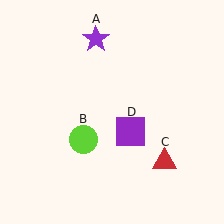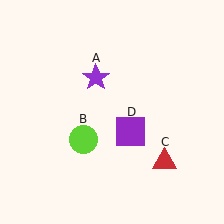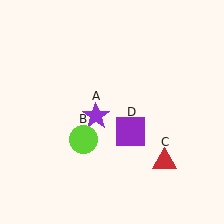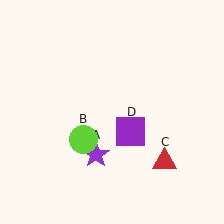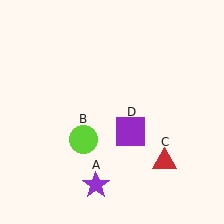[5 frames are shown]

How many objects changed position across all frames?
1 object changed position: purple star (object A).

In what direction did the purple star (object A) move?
The purple star (object A) moved down.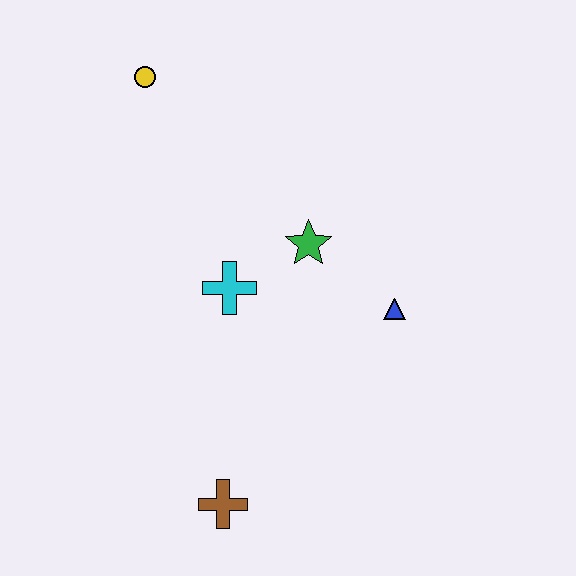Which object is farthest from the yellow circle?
The brown cross is farthest from the yellow circle.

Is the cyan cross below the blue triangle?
No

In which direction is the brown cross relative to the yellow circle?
The brown cross is below the yellow circle.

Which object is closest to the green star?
The cyan cross is closest to the green star.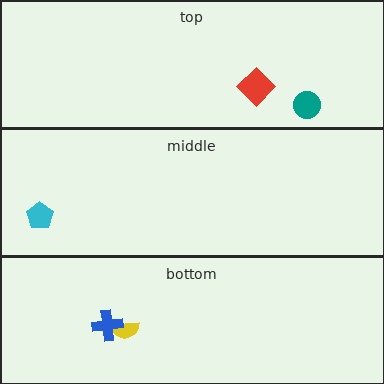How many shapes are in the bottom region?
2.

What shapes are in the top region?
The red diamond, the teal circle.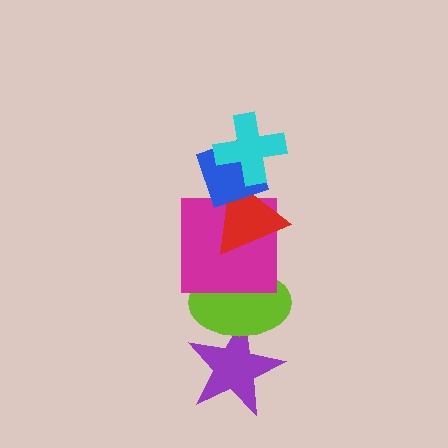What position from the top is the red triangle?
The red triangle is 3rd from the top.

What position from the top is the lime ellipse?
The lime ellipse is 5th from the top.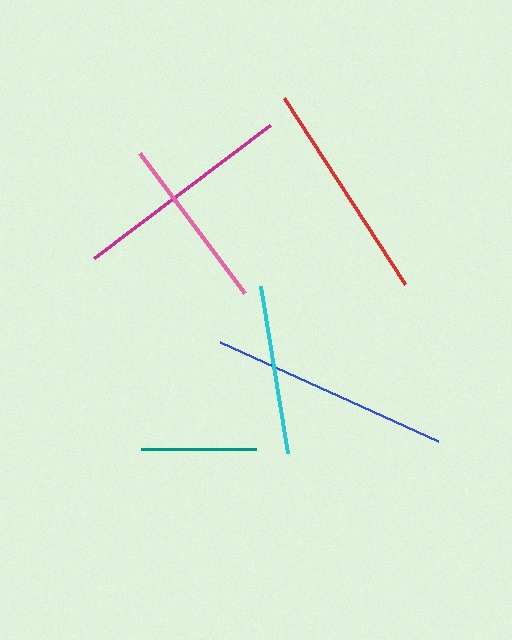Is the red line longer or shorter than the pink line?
The red line is longer than the pink line.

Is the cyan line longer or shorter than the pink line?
The pink line is longer than the cyan line.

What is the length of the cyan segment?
The cyan segment is approximately 169 pixels long.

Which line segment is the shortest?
The teal line is the shortest at approximately 115 pixels.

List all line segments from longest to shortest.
From longest to shortest: blue, red, magenta, pink, cyan, teal.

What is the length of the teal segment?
The teal segment is approximately 115 pixels long.